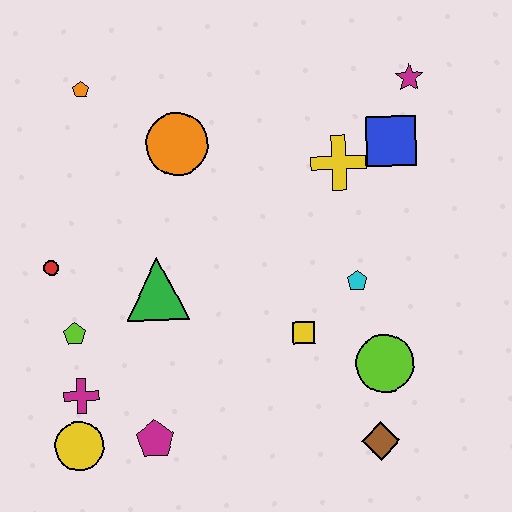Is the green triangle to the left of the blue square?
Yes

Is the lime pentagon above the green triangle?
No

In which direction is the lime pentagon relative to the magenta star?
The lime pentagon is to the left of the magenta star.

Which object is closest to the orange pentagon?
The orange circle is closest to the orange pentagon.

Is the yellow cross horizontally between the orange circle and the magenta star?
Yes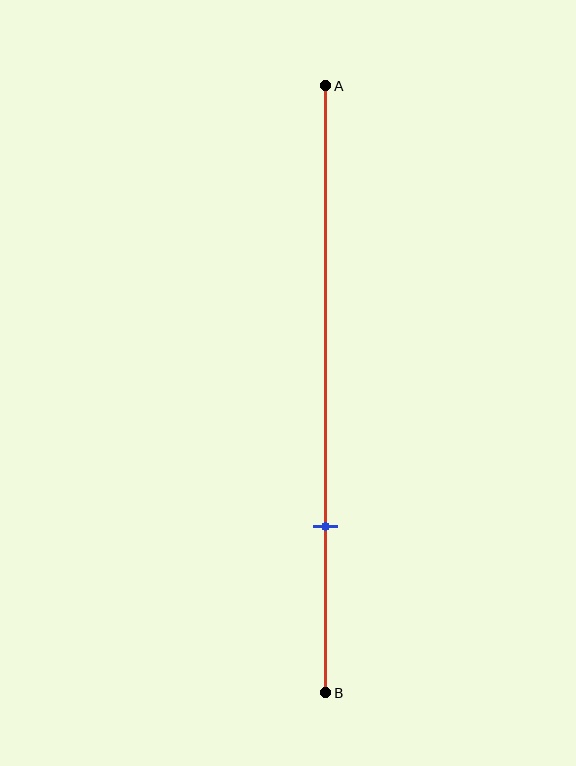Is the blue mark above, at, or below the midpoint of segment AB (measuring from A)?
The blue mark is below the midpoint of segment AB.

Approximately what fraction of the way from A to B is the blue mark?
The blue mark is approximately 75% of the way from A to B.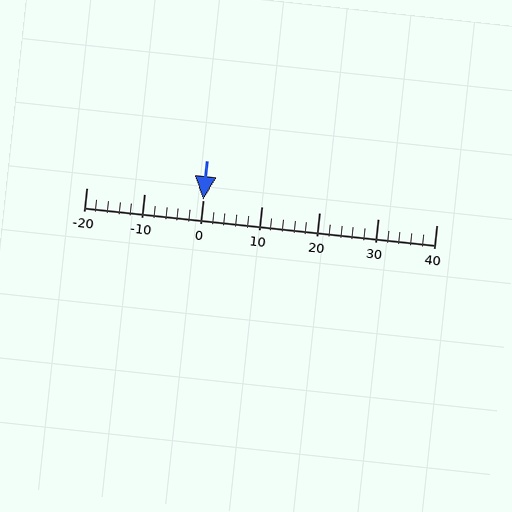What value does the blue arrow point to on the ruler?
The blue arrow points to approximately 0.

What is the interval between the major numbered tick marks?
The major tick marks are spaced 10 units apart.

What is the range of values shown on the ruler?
The ruler shows values from -20 to 40.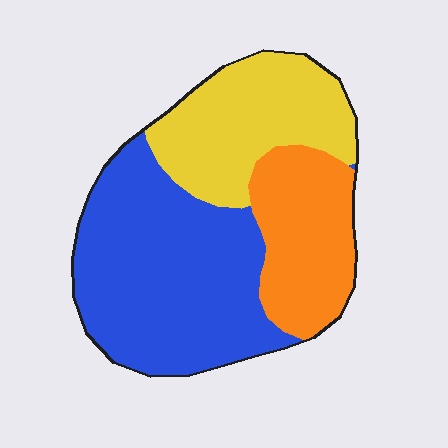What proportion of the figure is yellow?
Yellow covers 28% of the figure.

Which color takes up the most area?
Blue, at roughly 50%.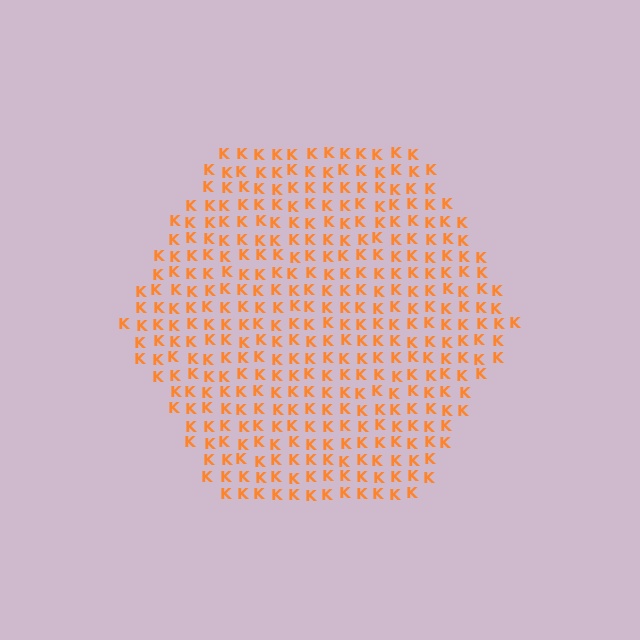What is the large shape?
The large shape is a hexagon.